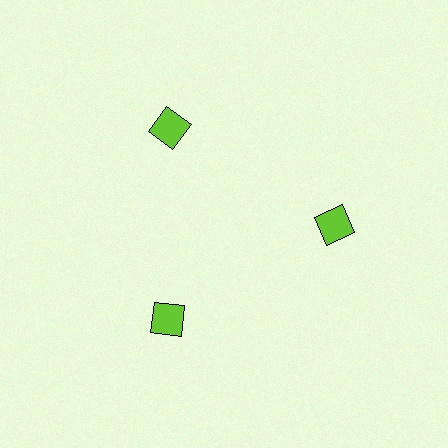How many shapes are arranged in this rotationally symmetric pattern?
There are 3 shapes, arranged in 3 groups of 1.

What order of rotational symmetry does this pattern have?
This pattern has 3-fold rotational symmetry.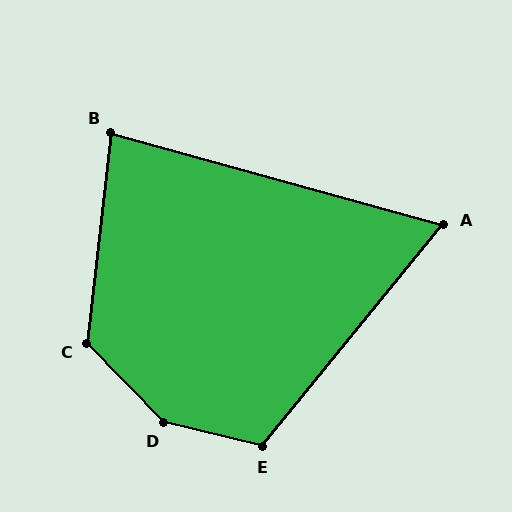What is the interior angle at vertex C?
Approximately 129 degrees (obtuse).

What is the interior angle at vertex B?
Approximately 81 degrees (acute).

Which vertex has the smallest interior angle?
A, at approximately 66 degrees.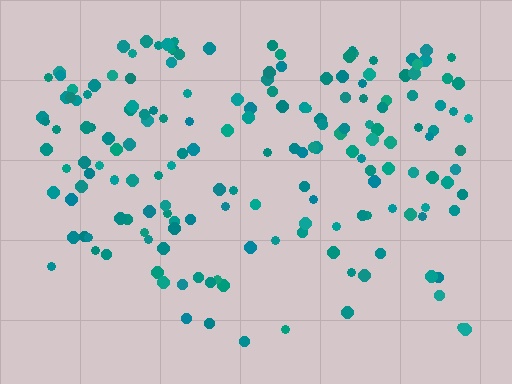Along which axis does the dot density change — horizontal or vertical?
Vertical.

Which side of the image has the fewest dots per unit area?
The bottom.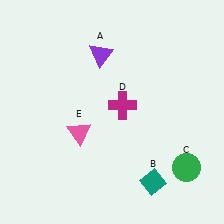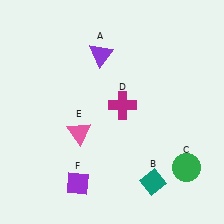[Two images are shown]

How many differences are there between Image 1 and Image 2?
There is 1 difference between the two images.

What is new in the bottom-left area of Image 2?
A purple diamond (F) was added in the bottom-left area of Image 2.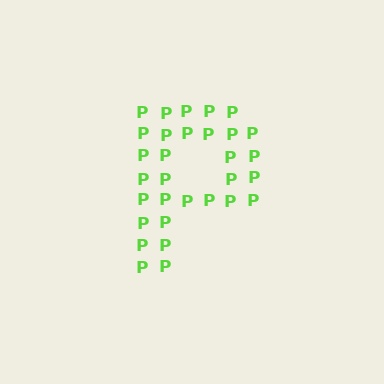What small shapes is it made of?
It is made of small letter P's.